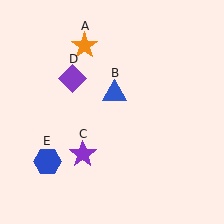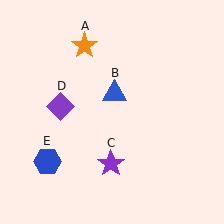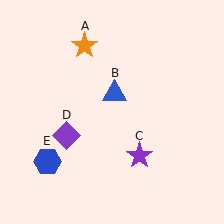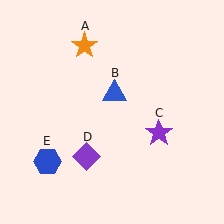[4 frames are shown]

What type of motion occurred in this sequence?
The purple star (object C), purple diamond (object D) rotated counterclockwise around the center of the scene.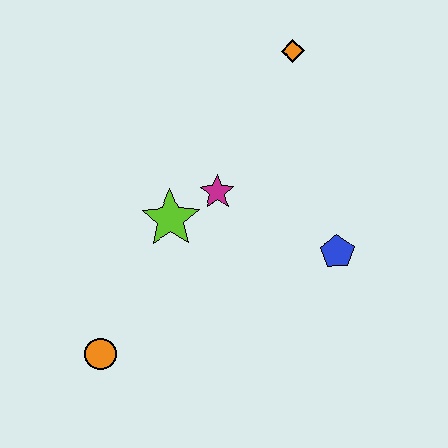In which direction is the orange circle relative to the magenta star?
The orange circle is below the magenta star.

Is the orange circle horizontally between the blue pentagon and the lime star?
No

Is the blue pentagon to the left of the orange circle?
No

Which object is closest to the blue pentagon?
The magenta star is closest to the blue pentagon.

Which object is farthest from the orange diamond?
The orange circle is farthest from the orange diamond.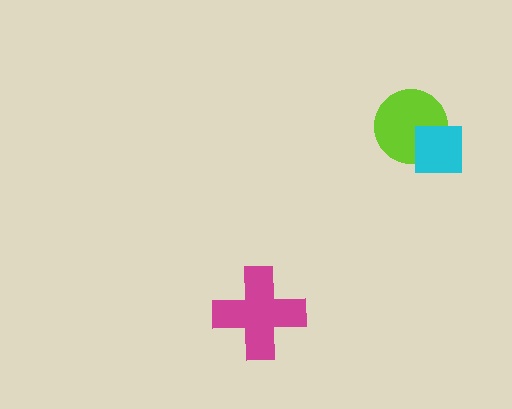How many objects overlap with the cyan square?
1 object overlaps with the cyan square.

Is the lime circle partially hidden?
Yes, it is partially covered by another shape.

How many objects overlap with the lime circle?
1 object overlaps with the lime circle.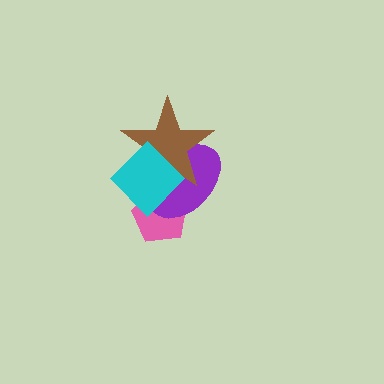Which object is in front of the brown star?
The cyan diamond is in front of the brown star.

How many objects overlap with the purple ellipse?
3 objects overlap with the purple ellipse.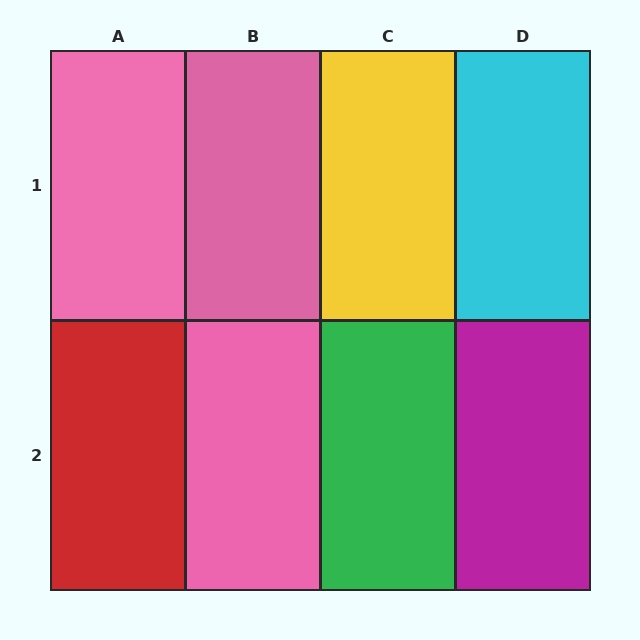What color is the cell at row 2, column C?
Green.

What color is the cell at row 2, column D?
Magenta.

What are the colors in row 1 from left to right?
Pink, pink, yellow, cyan.